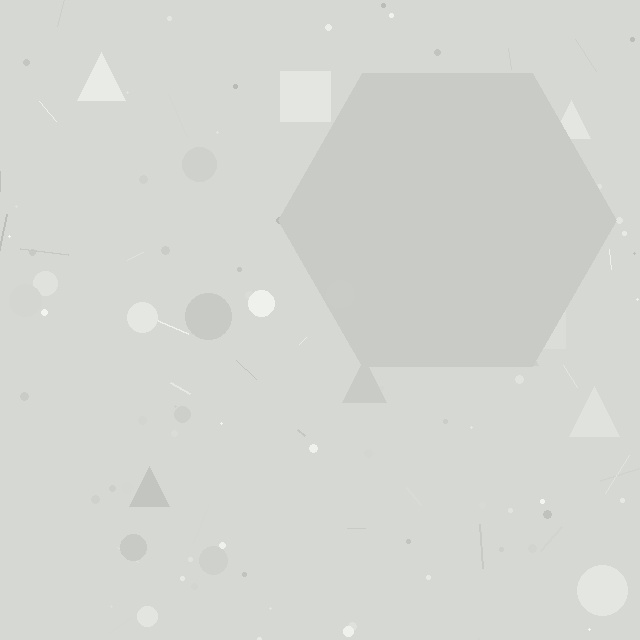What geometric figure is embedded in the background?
A hexagon is embedded in the background.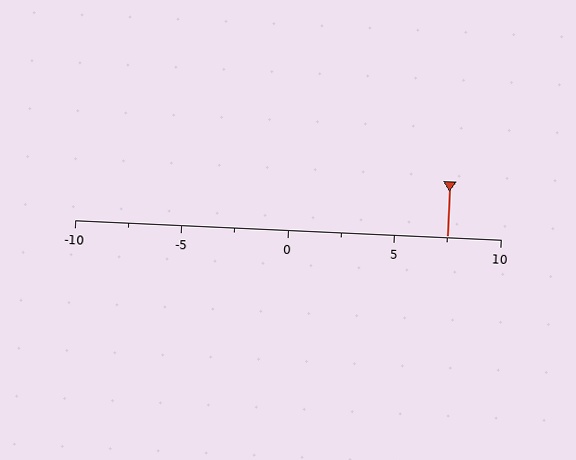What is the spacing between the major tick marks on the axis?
The major ticks are spaced 5 apart.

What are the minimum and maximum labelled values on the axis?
The axis runs from -10 to 10.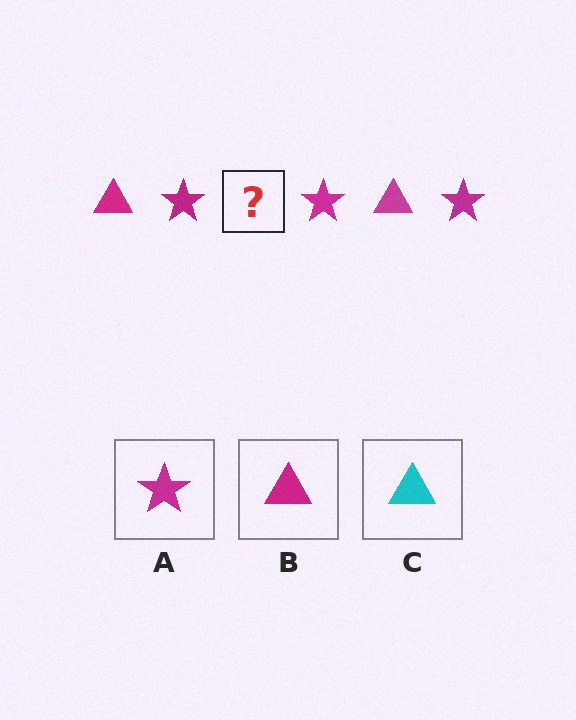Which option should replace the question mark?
Option B.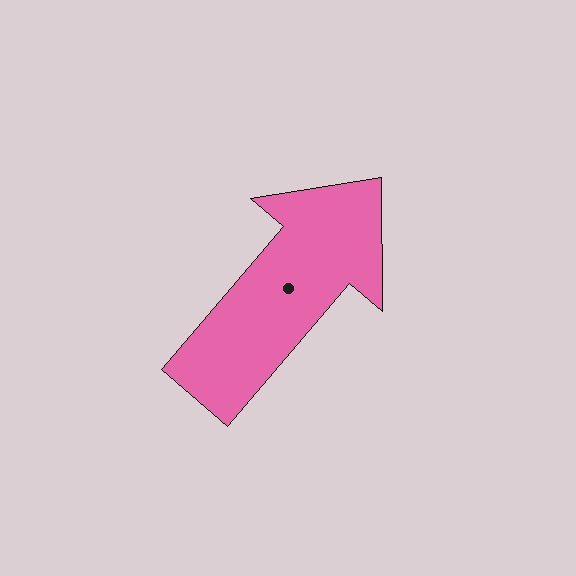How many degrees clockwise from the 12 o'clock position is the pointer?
Approximately 40 degrees.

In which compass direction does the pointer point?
Northeast.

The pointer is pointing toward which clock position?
Roughly 1 o'clock.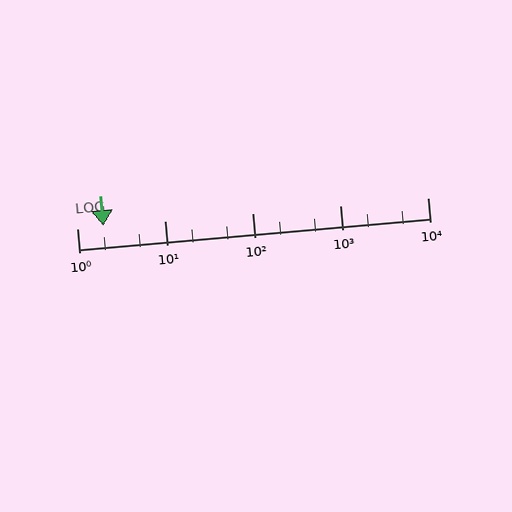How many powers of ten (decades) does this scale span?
The scale spans 4 decades, from 1 to 10000.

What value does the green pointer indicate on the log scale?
The pointer indicates approximately 2.